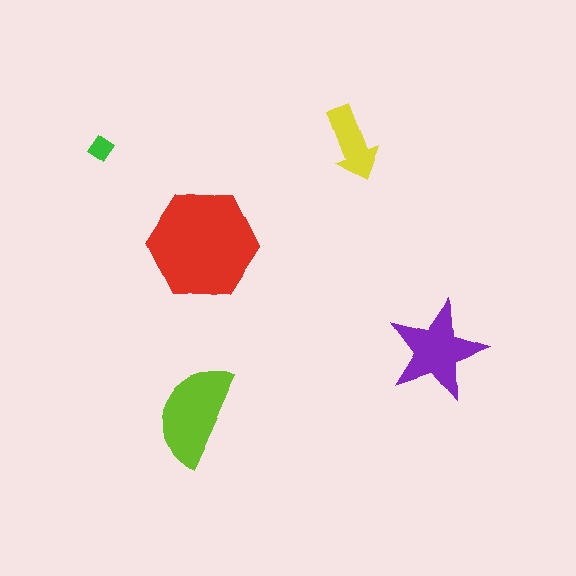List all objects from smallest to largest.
The green diamond, the yellow arrow, the purple star, the lime semicircle, the red hexagon.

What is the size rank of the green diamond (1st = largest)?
5th.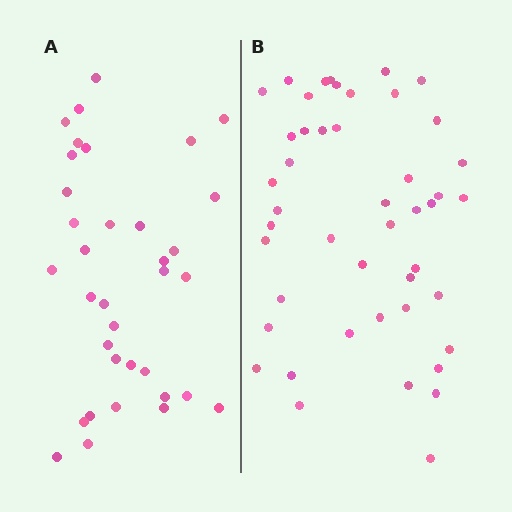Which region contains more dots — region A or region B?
Region B (the right region) has more dots.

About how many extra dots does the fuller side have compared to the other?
Region B has roughly 12 or so more dots than region A.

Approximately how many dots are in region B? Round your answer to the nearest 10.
About 50 dots. (The exact count is 46, which rounds to 50.)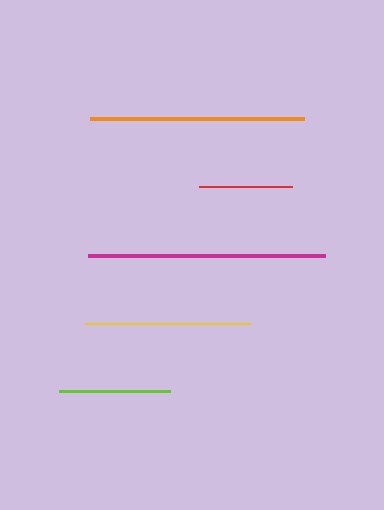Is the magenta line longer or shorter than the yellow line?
The magenta line is longer than the yellow line.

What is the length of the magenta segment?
The magenta segment is approximately 237 pixels long.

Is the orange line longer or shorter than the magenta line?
The magenta line is longer than the orange line.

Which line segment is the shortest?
The red line is the shortest at approximately 92 pixels.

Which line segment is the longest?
The magenta line is the longest at approximately 237 pixels.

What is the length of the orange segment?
The orange segment is approximately 214 pixels long.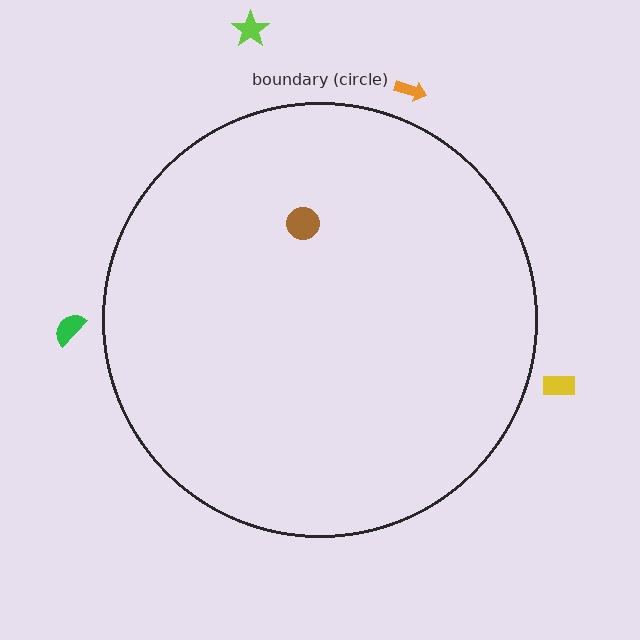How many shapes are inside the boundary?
1 inside, 4 outside.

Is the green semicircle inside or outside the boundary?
Outside.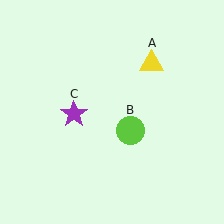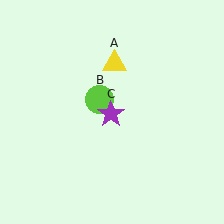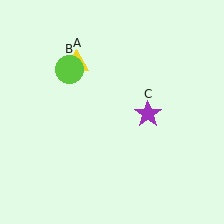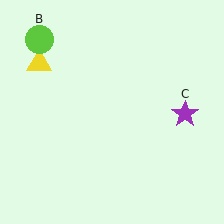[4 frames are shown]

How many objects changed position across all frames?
3 objects changed position: yellow triangle (object A), lime circle (object B), purple star (object C).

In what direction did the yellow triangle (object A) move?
The yellow triangle (object A) moved left.